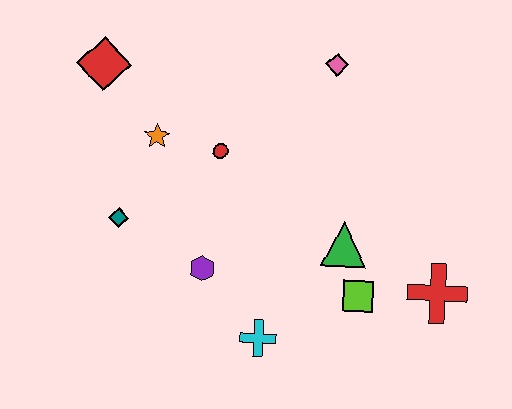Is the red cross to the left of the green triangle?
No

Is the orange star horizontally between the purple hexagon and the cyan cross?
No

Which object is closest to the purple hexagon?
The cyan cross is closest to the purple hexagon.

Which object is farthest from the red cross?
The red diamond is farthest from the red cross.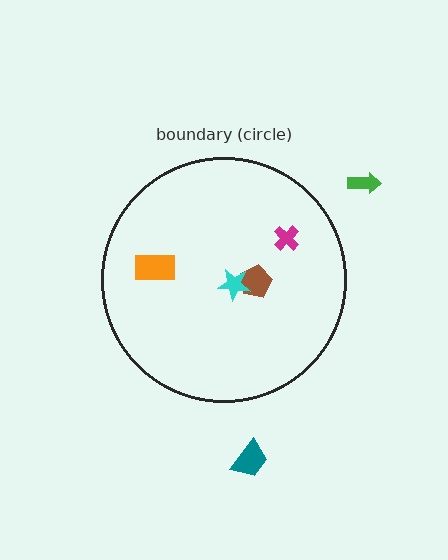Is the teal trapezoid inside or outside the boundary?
Outside.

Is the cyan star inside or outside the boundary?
Inside.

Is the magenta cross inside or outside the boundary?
Inside.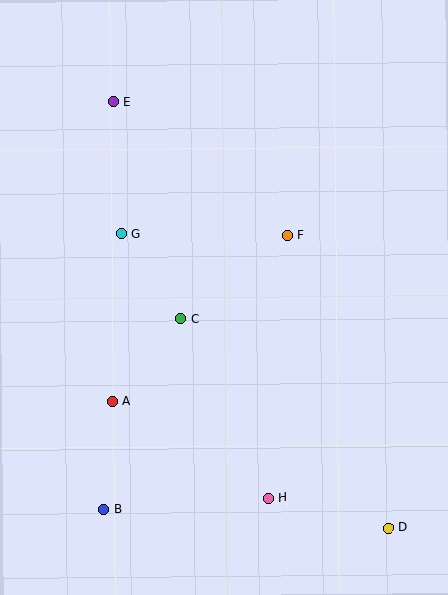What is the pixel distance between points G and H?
The distance between G and H is 302 pixels.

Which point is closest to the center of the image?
Point C at (181, 319) is closest to the center.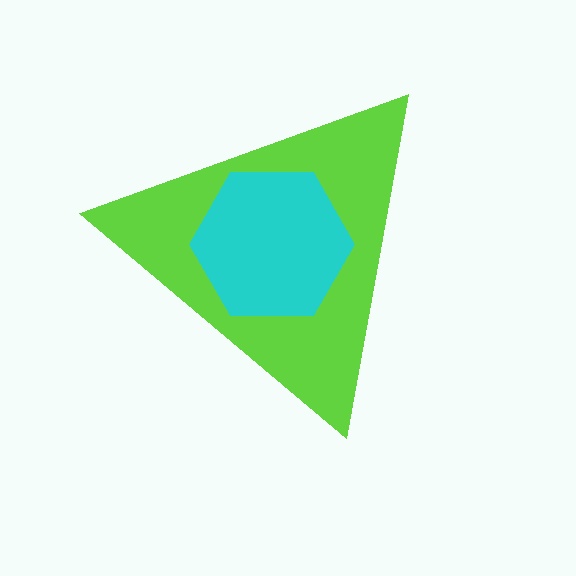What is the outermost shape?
The lime triangle.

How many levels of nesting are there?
2.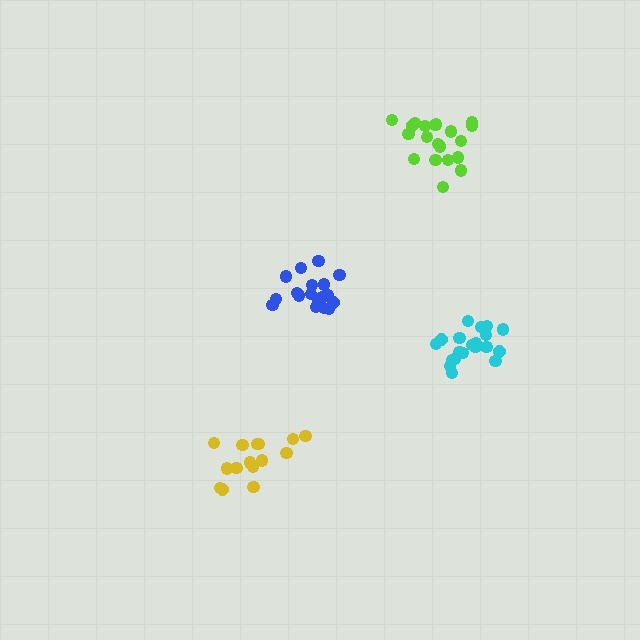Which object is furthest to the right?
The cyan cluster is rightmost.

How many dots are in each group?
Group 1: 20 dots, Group 2: 15 dots, Group 3: 20 dots, Group 4: 18 dots (73 total).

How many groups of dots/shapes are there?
There are 4 groups.